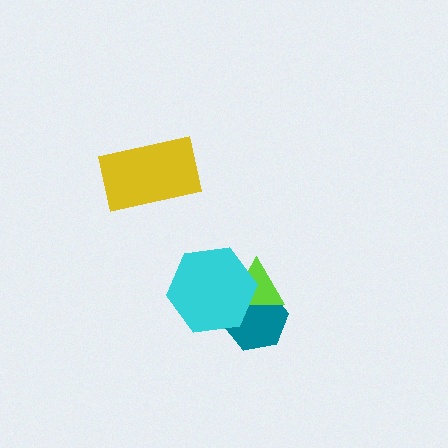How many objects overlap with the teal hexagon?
2 objects overlap with the teal hexagon.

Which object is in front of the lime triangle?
The cyan hexagon is in front of the lime triangle.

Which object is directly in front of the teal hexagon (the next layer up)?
The lime triangle is directly in front of the teal hexagon.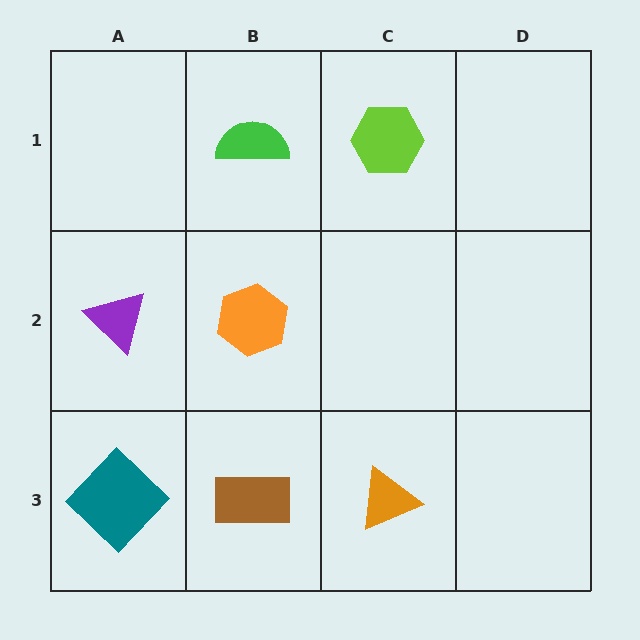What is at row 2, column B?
An orange hexagon.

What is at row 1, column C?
A lime hexagon.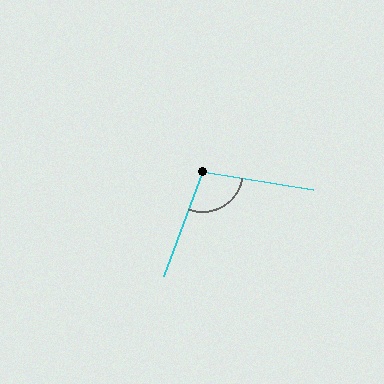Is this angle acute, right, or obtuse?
It is obtuse.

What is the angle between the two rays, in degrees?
Approximately 101 degrees.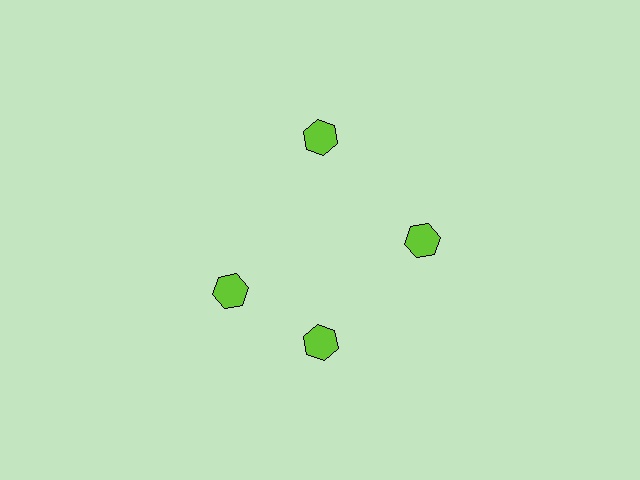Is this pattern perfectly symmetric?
No. The 4 lime hexagons are arranged in a ring, but one element near the 9 o'clock position is rotated out of alignment along the ring, breaking the 4-fold rotational symmetry.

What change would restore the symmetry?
The symmetry would be restored by rotating it back into even spacing with its neighbors so that all 4 hexagons sit at equal angles and equal distance from the center.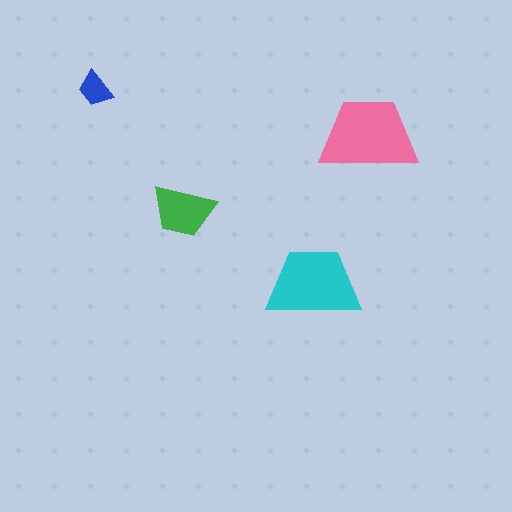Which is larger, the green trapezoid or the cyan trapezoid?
The cyan one.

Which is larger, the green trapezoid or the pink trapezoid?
The pink one.